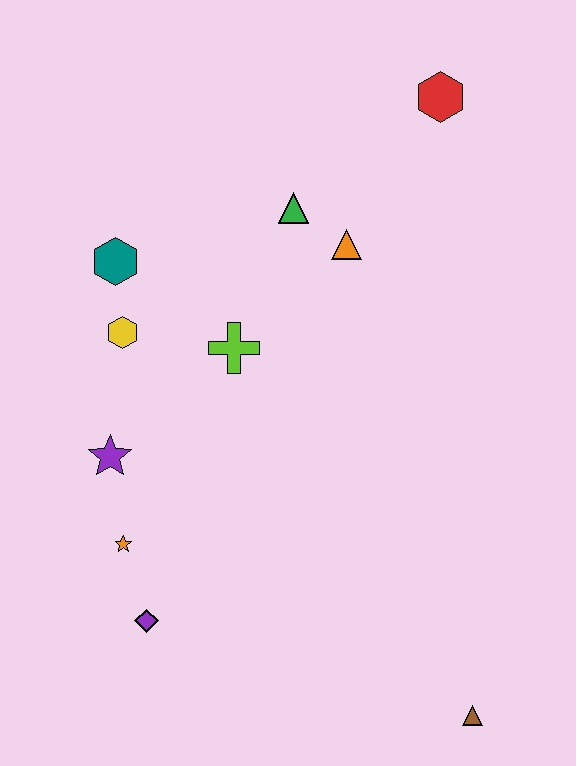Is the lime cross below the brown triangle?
No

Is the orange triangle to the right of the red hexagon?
No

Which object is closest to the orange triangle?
The green triangle is closest to the orange triangle.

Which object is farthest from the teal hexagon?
The brown triangle is farthest from the teal hexagon.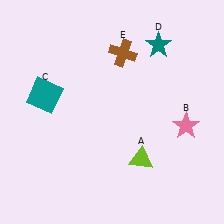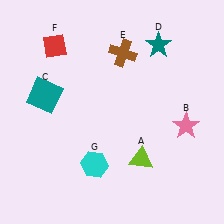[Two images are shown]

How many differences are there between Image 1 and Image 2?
There are 2 differences between the two images.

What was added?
A red diamond (F), a cyan hexagon (G) were added in Image 2.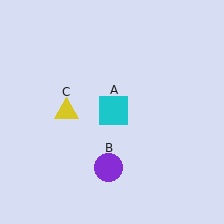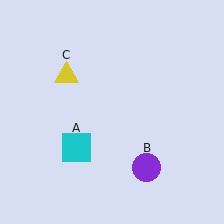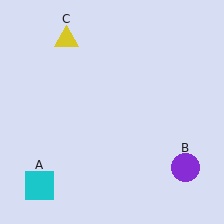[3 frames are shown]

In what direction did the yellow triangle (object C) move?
The yellow triangle (object C) moved up.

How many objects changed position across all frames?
3 objects changed position: cyan square (object A), purple circle (object B), yellow triangle (object C).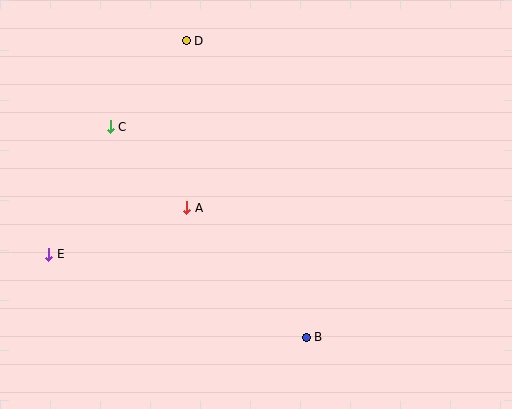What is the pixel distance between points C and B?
The distance between C and B is 288 pixels.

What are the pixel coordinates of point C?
Point C is at (110, 127).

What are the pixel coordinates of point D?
Point D is at (186, 41).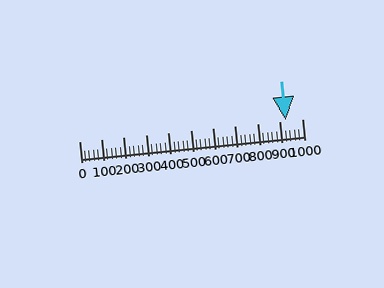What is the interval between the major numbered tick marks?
The major tick marks are spaced 100 units apart.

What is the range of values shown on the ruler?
The ruler shows values from 0 to 1000.